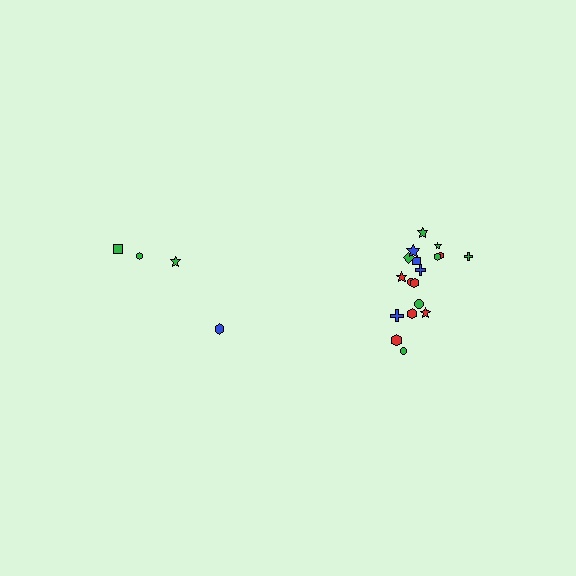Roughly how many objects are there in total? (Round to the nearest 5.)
Roughly 20 objects in total.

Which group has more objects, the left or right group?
The right group.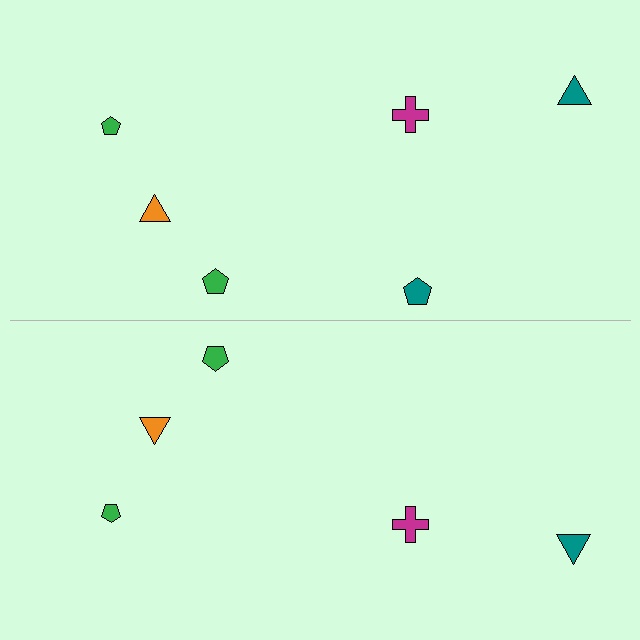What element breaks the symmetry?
A teal pentagon is missing from the bottom side.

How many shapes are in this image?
There are 11 shapes in this image.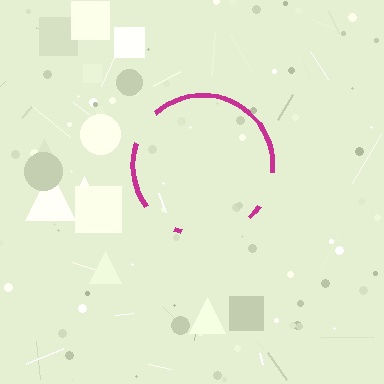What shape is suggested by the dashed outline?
The dashed outline suggests a circle.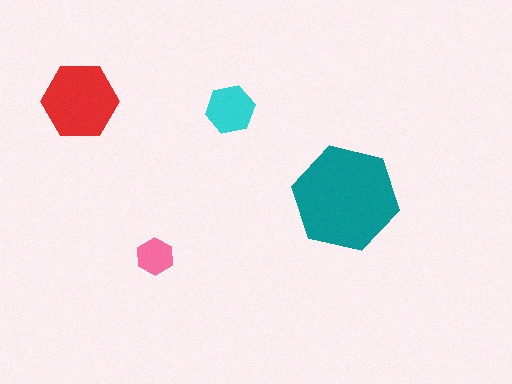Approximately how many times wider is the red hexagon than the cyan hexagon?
About 1.5 times wider.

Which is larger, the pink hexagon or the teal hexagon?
The teal one.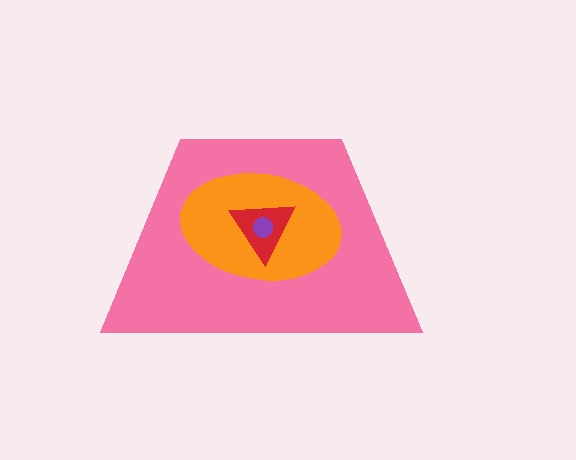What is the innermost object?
The purple circle.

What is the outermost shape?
The pink trapezoid.